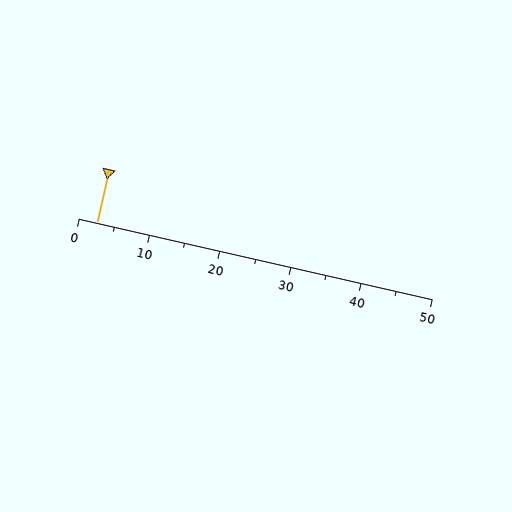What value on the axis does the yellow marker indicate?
The marker indicates approximately 2.5.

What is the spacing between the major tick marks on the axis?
The major ticks are spaced 10 apart.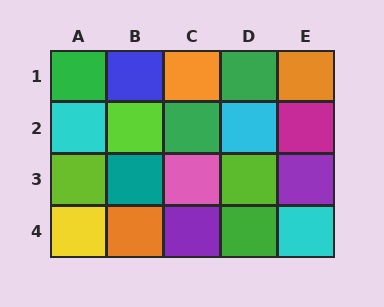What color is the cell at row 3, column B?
Teal.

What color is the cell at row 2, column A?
Cyan.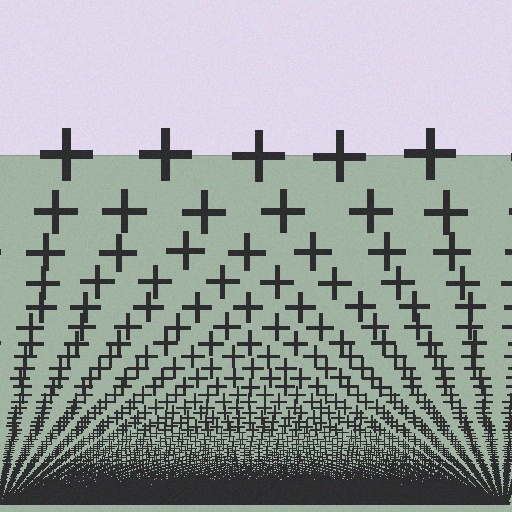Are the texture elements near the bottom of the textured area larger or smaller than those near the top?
Smaller. The gradient is inverted — elements near the bottom are smaller and denser.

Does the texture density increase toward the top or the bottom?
Density increases toward the bottom.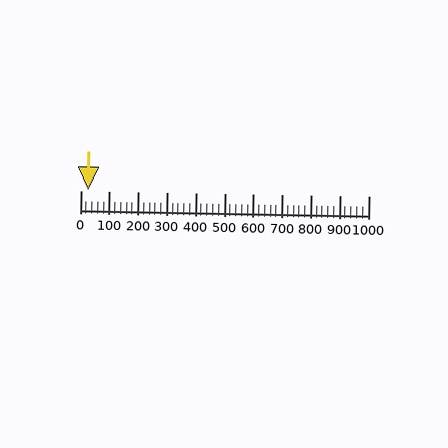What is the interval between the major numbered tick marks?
The major tick marks are spaced 100 units apart.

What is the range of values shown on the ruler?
The ruler shows values from 0 to 1000.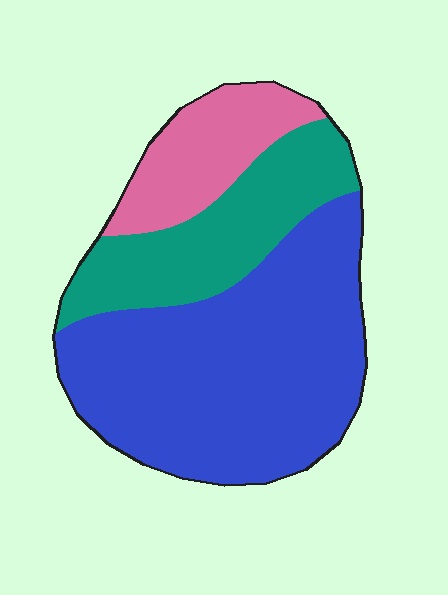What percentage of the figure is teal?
Teal takes up about one quarter (1/4) of the figure.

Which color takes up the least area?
Pink, at roughly 15%.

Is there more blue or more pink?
Blue.